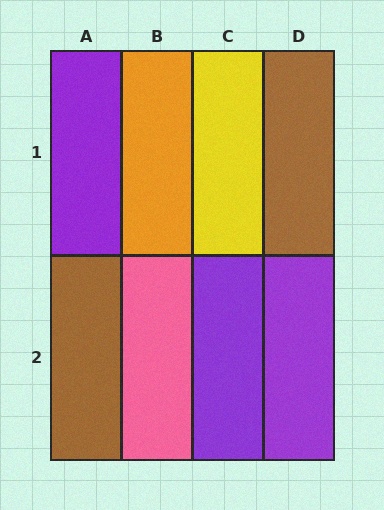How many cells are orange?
1 cell is orange.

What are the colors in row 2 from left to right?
Brown, pink, purple, purple.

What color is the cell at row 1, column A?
Purple.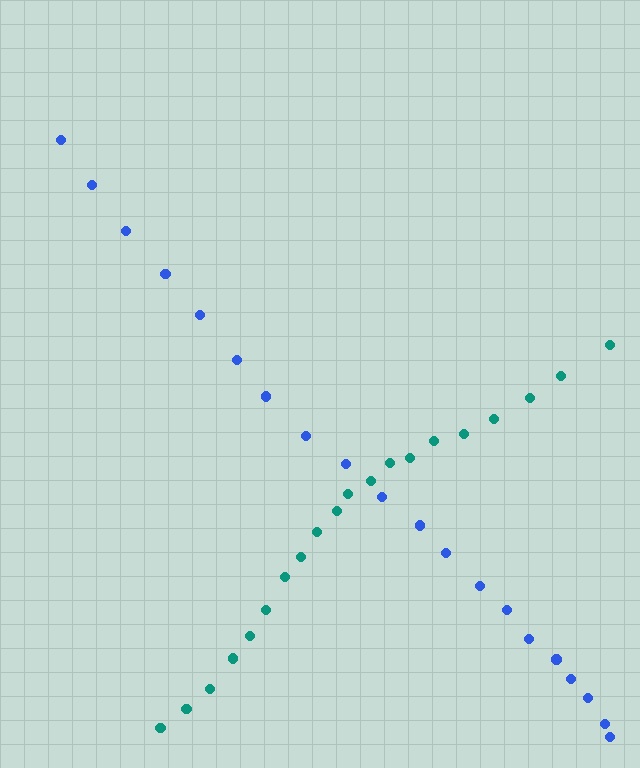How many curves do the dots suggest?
There are 2 distinct paths.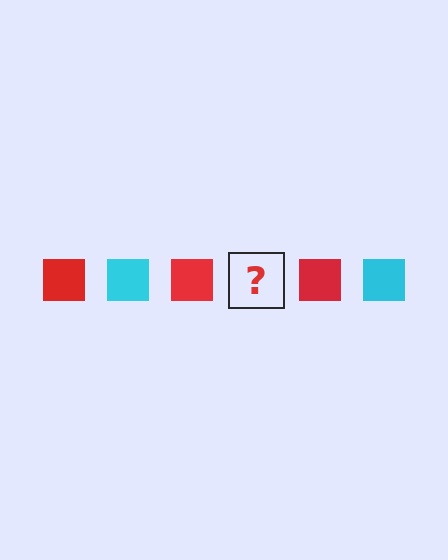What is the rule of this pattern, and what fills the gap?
The rule is that the pattern cycles through red, cyan squares. The gap should be filled with a cyan square.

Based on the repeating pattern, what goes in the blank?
The blank should be a cyan square.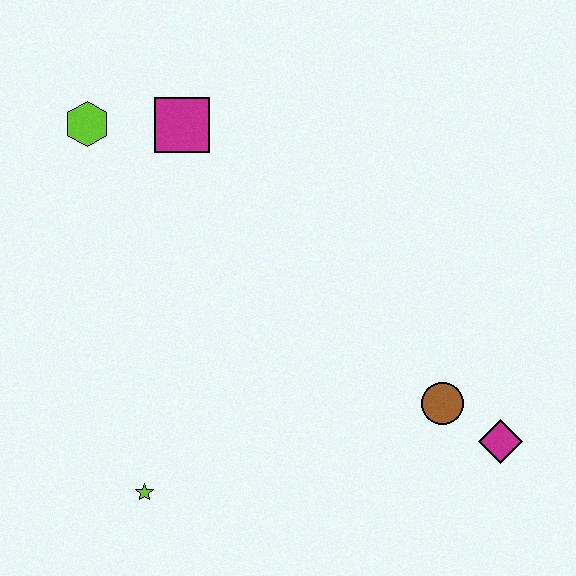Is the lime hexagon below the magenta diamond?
No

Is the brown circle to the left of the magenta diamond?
Yes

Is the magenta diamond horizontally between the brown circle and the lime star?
No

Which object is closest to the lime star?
The brown circle is closest to the lime star.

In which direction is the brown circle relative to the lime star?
The brown circle is to the right of the lime star.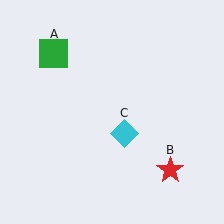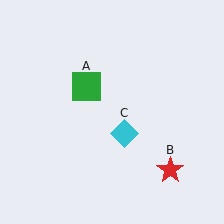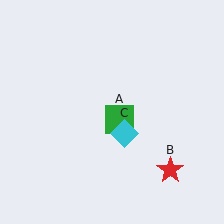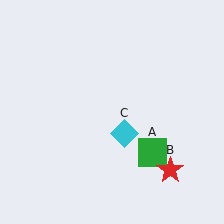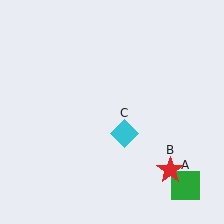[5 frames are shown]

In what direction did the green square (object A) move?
The green square (object A) moved down and to the right.